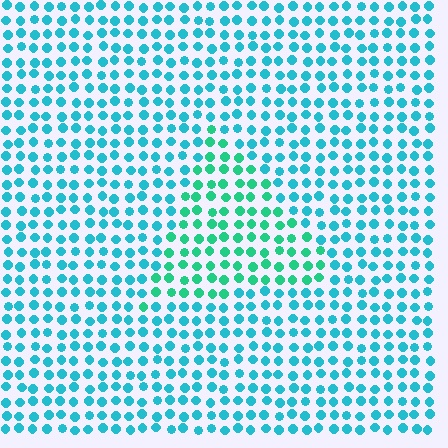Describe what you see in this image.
The image is filled with small cyan elements in a uniform arrangement. A triangle-shaped region is visible where the elements are tinted to a slightly different hue, forming a subtle color boundary.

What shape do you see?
I see a triangle.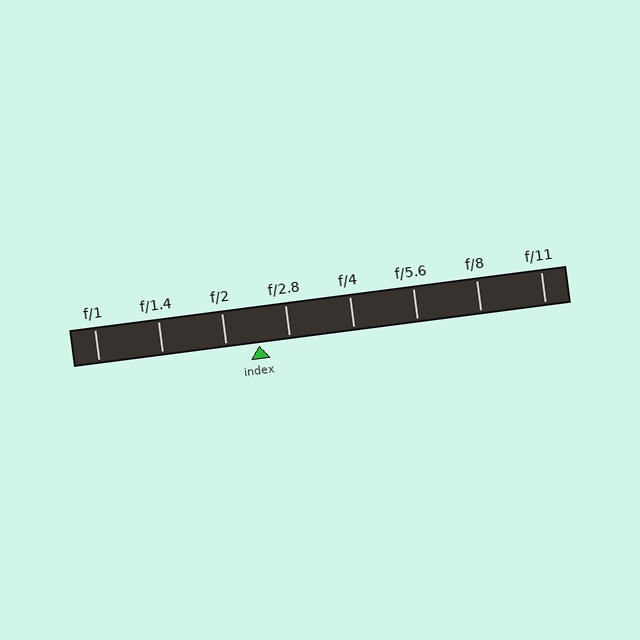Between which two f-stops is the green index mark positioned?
The index mark is between f/2 and f/2.8.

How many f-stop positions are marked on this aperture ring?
There are 8 f-stop positions marked.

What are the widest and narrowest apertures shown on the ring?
The widest aperture shown is f/1 and the narrowest is f/11.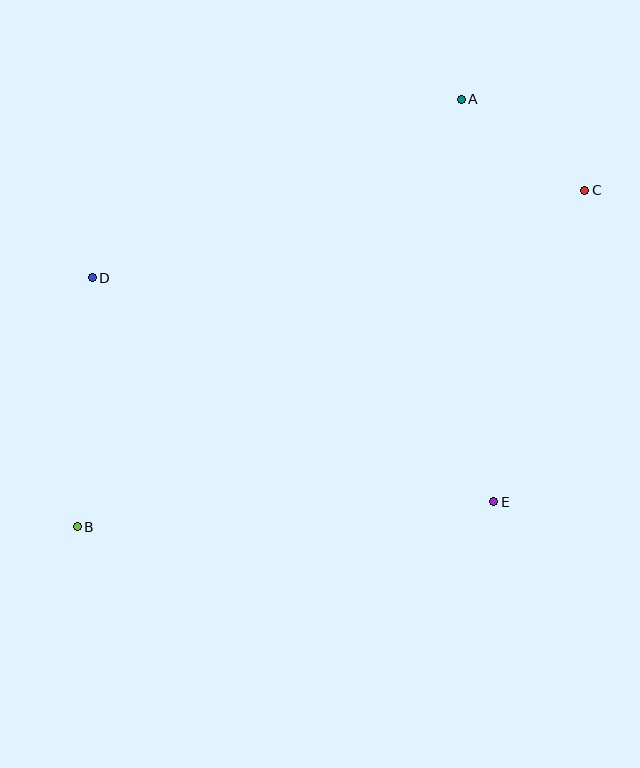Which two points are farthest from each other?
Points B and C are farthest from each other.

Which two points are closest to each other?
Points A and C are closest to each other.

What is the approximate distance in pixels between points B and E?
The distance between B and E is approximately 417 pixels.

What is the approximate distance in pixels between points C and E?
The distance between C and E is approximately 325 pixels.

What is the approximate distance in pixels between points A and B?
The distance between A and B is approximately 575 pixels.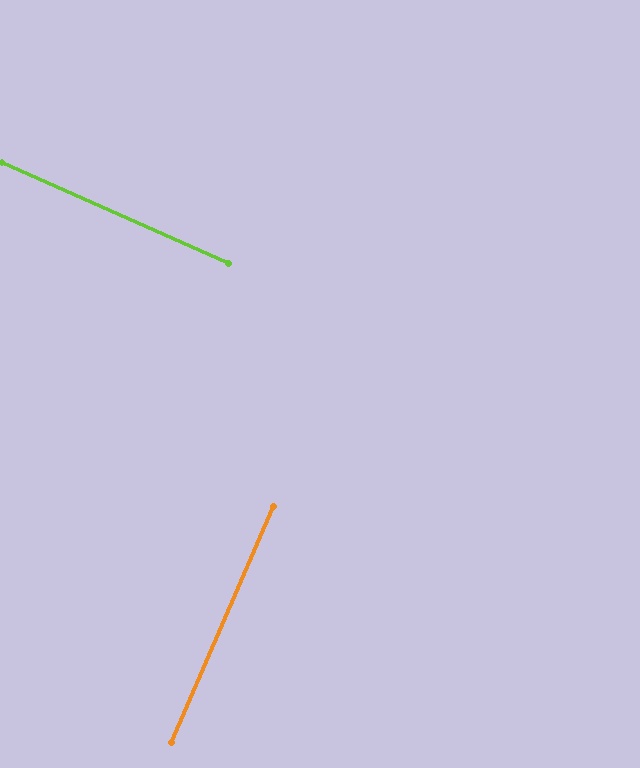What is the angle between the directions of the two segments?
Approximately 90 degrees.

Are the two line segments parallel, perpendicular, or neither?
Perpendicular — they meet at approximately 90°.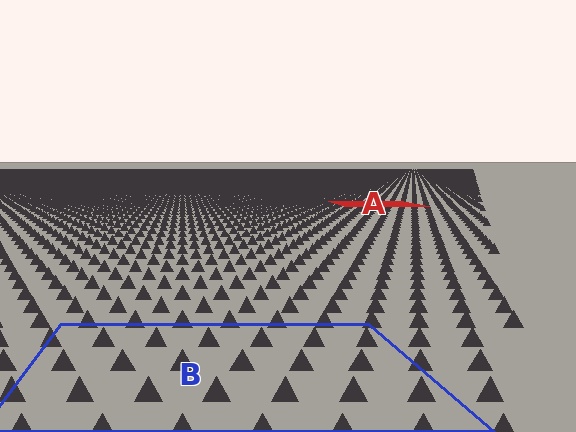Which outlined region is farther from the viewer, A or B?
Region A is farther from the viewer — the texture elements inside it appear smaller and more densely packed.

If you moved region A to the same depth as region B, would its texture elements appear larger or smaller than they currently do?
They would appear larger. At a closer depth, the same texture elements are projected at a bigger on-screen size.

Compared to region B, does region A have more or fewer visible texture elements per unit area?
Region A has more texture elements per unit area — they are packed more densely because it is farther away.